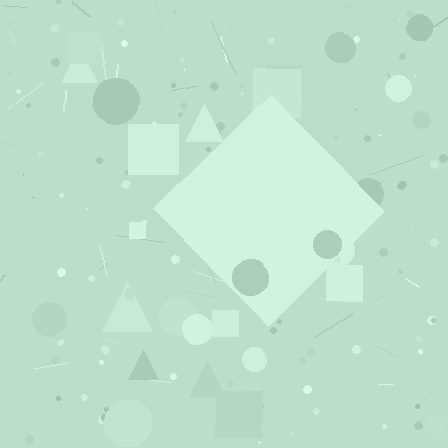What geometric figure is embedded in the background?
A diamond is embedded in the background.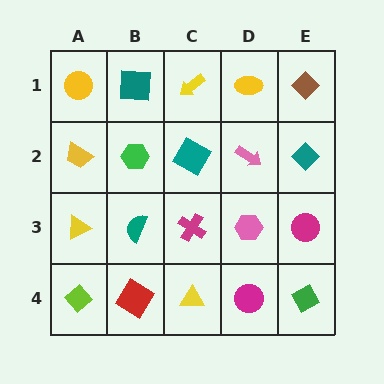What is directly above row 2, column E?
A brown diamond.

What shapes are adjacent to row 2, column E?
A brown diamond (row 1, column E), a magenta circle (row 3, column E), a pink arrow (row 2, column D).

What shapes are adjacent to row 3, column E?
A teal diamond (row 2, column E), a green diamond (row 4, column E), a pink hexagon (row 3, column D).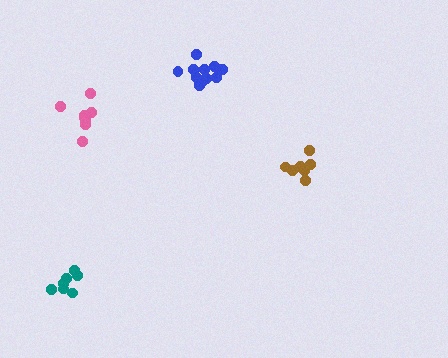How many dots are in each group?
Group 1: 7 dots, Group 2: 7 dots, Group 3: 8 dots, Group 4: 12 dots (34 total).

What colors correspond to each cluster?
The clusters are colored: teal, brown, pink, blue.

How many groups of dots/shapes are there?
There are 4 groups.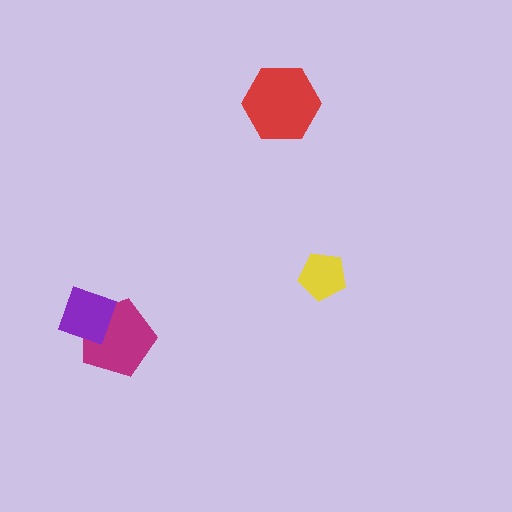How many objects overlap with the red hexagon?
0 objects overlap with the red hexagon.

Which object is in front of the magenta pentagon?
The purple diamond is in front of the magenta pentagon.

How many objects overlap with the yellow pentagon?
0 objects overlap with the yellow pentagon.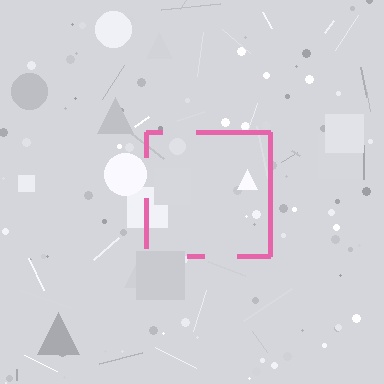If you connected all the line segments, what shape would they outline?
They would outline a square.